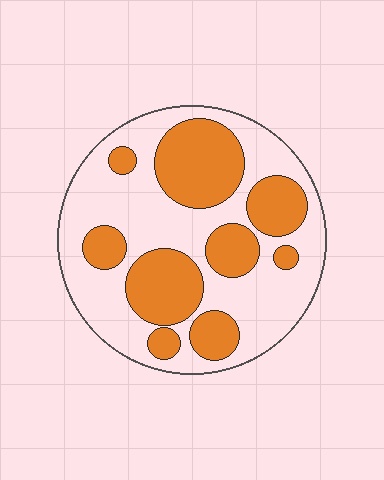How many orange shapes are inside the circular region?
9.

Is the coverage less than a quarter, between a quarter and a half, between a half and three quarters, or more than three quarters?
Between a quarter and a half.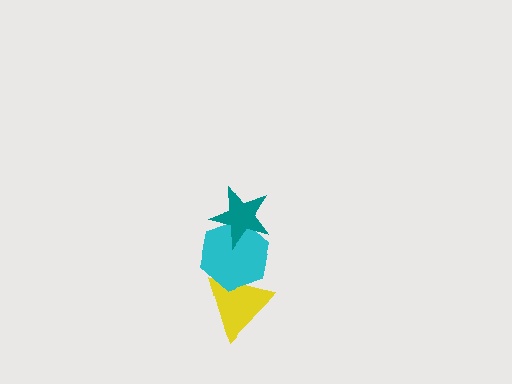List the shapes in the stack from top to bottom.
From top to bottom: the teal star, the cyan hexagon, the yellow triangle.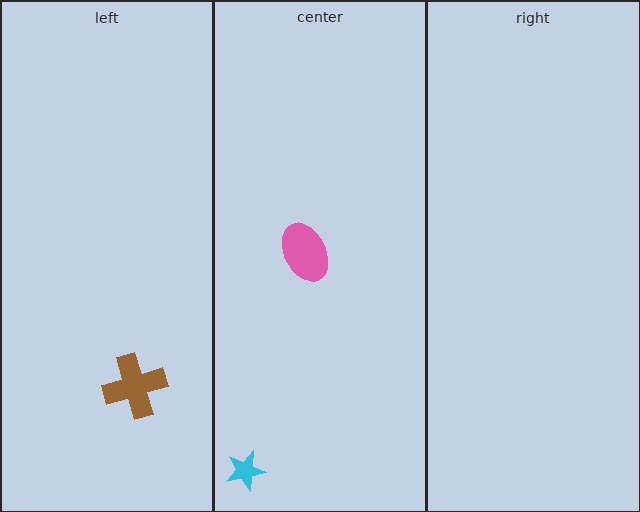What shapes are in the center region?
The pink ellipse, the cyan star.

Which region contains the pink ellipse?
The center region.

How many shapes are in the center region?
2.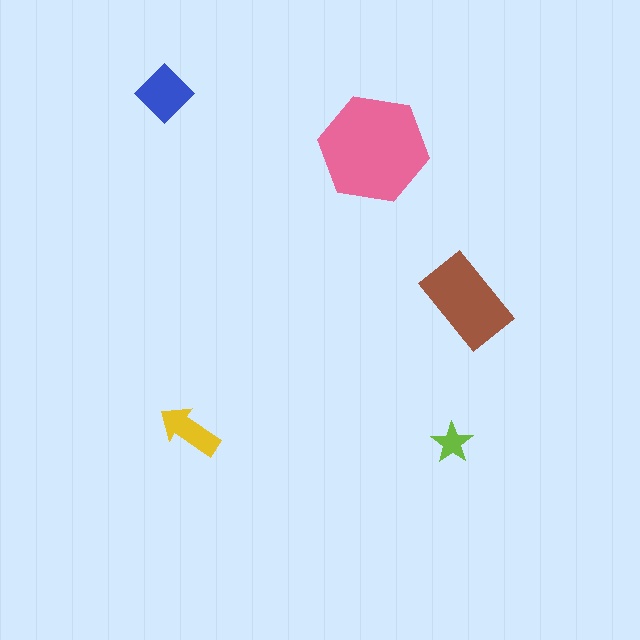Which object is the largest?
The pink hexagon.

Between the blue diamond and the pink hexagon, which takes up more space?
The pink hexagon.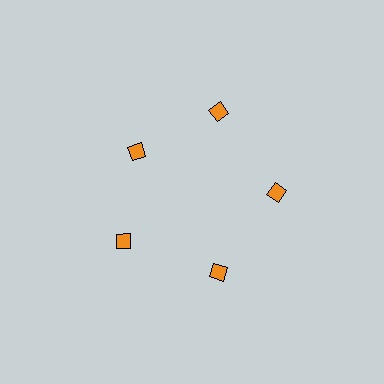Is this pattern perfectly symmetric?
No. The 5 orange diamonds are arranged in a ring, but one element near the 10 o'clock position is pulled inward toward the center, breaking the 5-fold rotational symmetry.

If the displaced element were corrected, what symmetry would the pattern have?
It would have 5-fold rotational symmetry — the pattern would map onto itself every 72 degrees.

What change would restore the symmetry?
The symmetry would be restored by moving it outward, back onto the ring so that all 5 diamonds sit at equal angles and equal distance from the center.